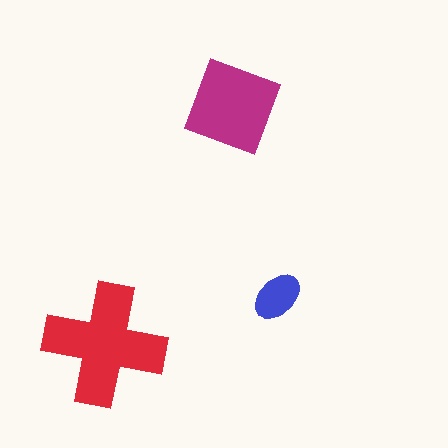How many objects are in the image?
There are 3 objects in the image.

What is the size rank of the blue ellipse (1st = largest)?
3rd.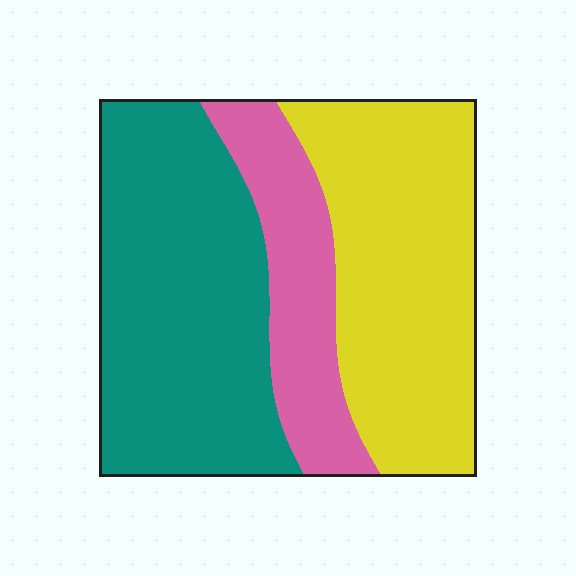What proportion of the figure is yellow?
Yellow covers around 40% of the figure.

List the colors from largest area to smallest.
From largest to smallest: teal, yellow, pink.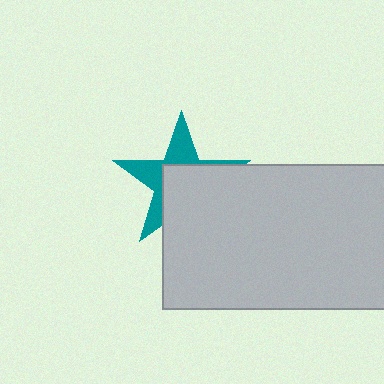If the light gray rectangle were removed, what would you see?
You would see the complete teal star.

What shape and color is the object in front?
The object in front is a light gray rectangle.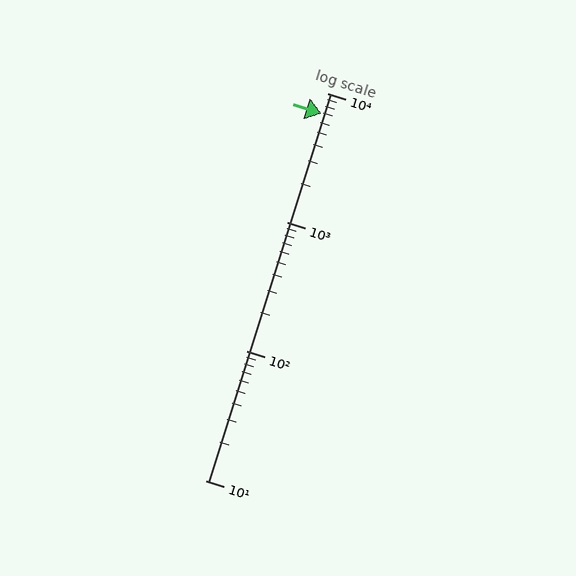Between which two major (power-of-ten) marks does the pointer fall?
The pointer is between 1000 and 10000.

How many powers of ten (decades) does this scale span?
The scale spans 3 decades, from 10 to 10000.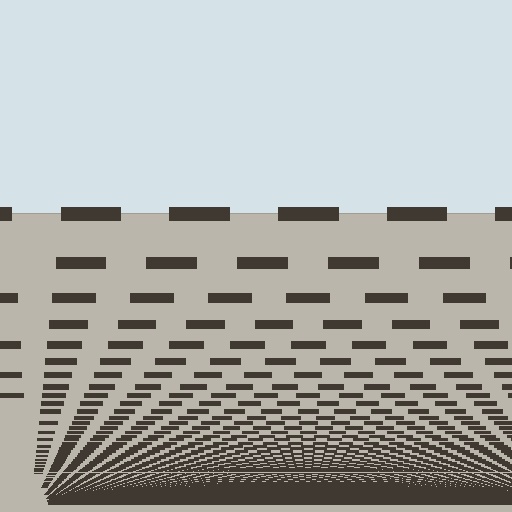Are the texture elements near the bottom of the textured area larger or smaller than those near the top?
Smaller. The gradient is inverted — elements near the bottom are smaller and denser.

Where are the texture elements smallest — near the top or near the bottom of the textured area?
Near the bottom.